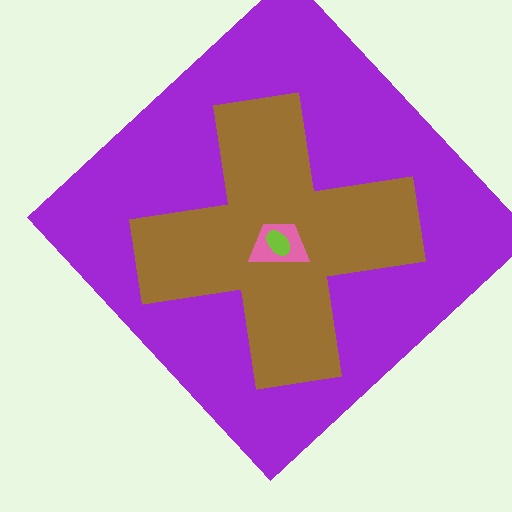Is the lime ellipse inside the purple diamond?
Yes.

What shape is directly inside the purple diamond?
The brown cross.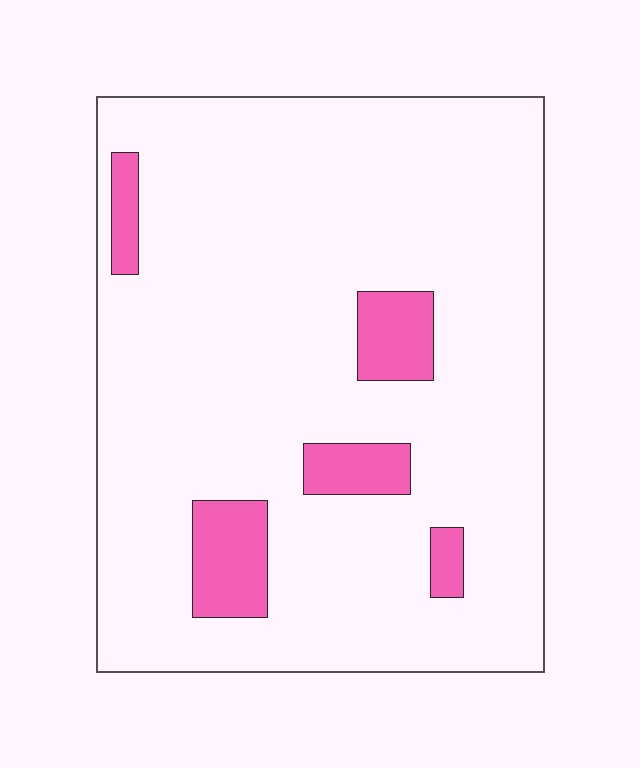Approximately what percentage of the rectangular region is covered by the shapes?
Approximately 10%.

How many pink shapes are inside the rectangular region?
5.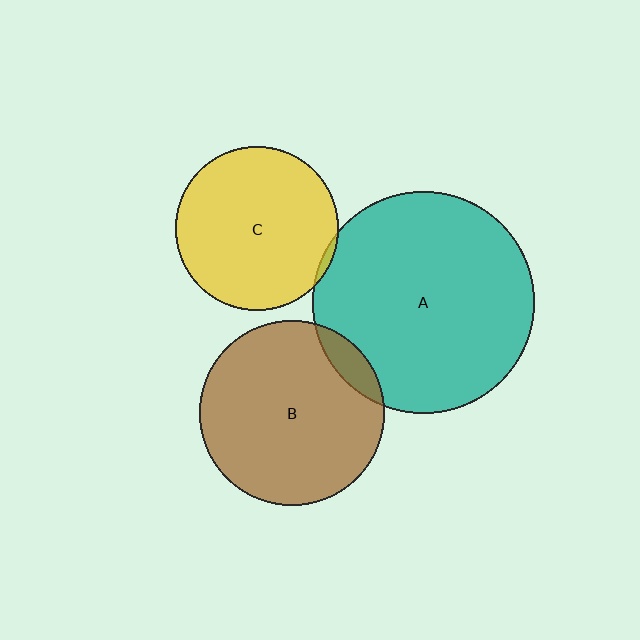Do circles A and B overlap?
Yes.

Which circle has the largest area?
Circle A (teal).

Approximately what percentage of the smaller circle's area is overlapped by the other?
Approximately 10%.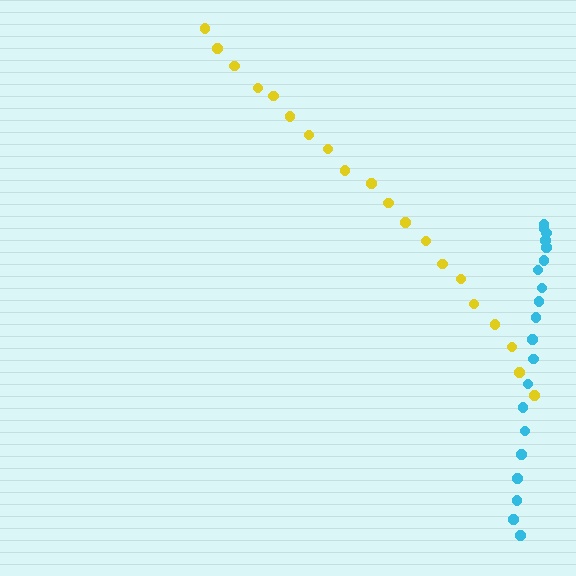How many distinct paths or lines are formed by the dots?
There are 2 distinct paths.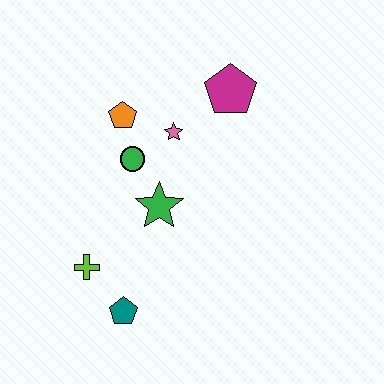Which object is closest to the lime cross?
The teal pentagon is closest to the lime cross.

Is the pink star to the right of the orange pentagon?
Yes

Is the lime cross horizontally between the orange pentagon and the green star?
No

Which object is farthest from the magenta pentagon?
The teal pentagon is farthest from the magenta pentagon.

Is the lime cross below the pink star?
Yes